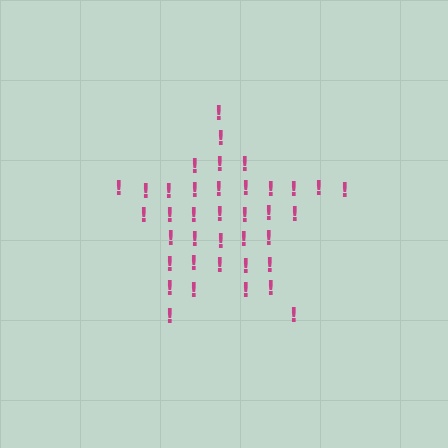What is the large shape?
The large shape is a star.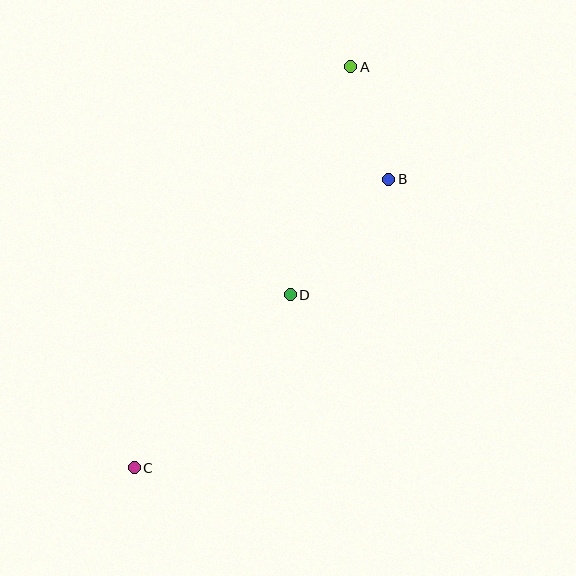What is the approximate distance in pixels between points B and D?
The distance between B and D is approximately 152 pixels.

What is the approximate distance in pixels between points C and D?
The distance between C and D is approximately 233 pixels.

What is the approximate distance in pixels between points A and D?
The distance between A and D is approximately 236 pixels.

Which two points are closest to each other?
Points A and B are closest to each other.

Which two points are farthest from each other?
Points A and C are farthest from each other.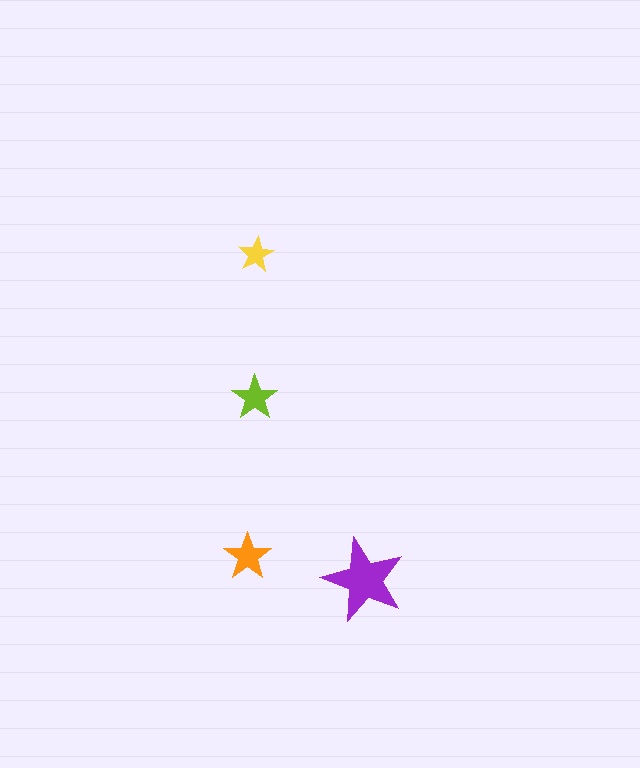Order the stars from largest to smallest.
the purple one, the orange one, the lime one, the yellow one.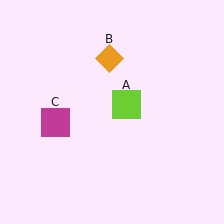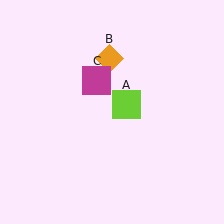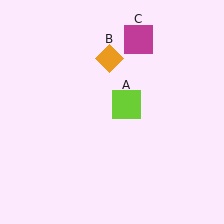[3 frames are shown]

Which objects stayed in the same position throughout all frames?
Lime square (object A) and orange diamond (object B) remained stationary.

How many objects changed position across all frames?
1 object changed position: magenta square (object C).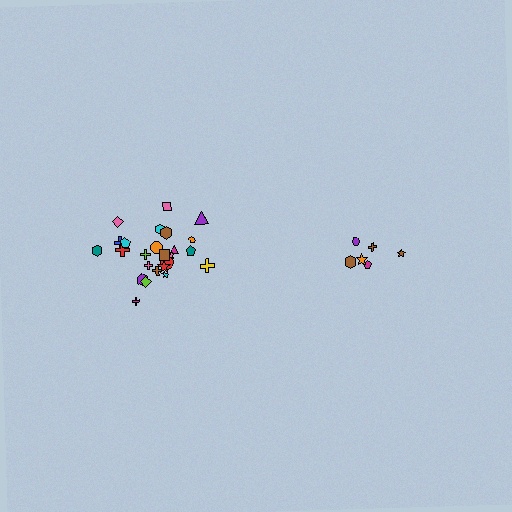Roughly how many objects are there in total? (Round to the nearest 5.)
Roughly 30 objects in total.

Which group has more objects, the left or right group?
The left group.